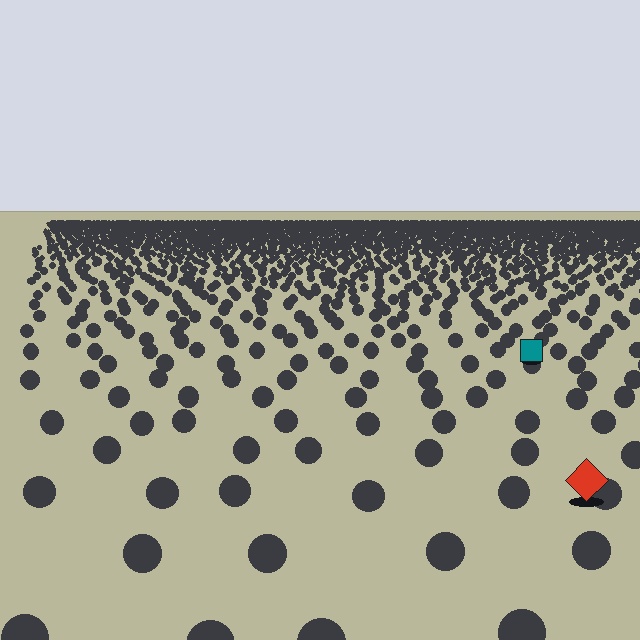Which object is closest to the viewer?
The red diamond is closest. The texture marks near it are larger and more spread out.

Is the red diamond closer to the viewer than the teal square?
Yes. The red diamond is closer — you can tell from the texture gradient: the ground texture is coarser near it.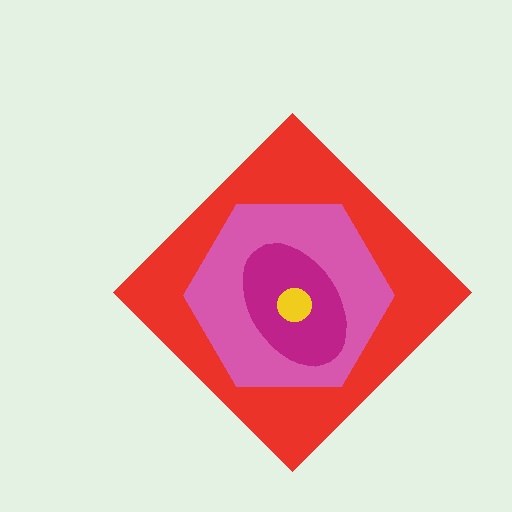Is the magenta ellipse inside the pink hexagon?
Yes.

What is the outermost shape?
The red diamond.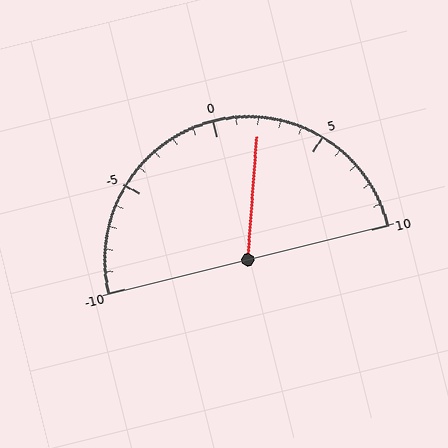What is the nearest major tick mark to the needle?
The nearest major tick mark is 0.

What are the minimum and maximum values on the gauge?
The gauge ranges from -10 to 10.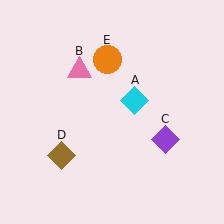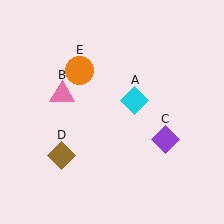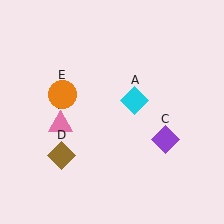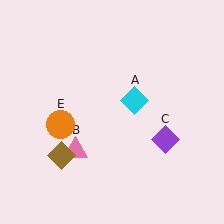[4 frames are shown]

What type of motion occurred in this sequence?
The pink triangle (object B), orange circle (object E) rotated counterclockwise around the center of the scene.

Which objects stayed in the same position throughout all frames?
Cyan diamond (object A) and purple diamond (object C) and brown diamond (object D) remained stationary.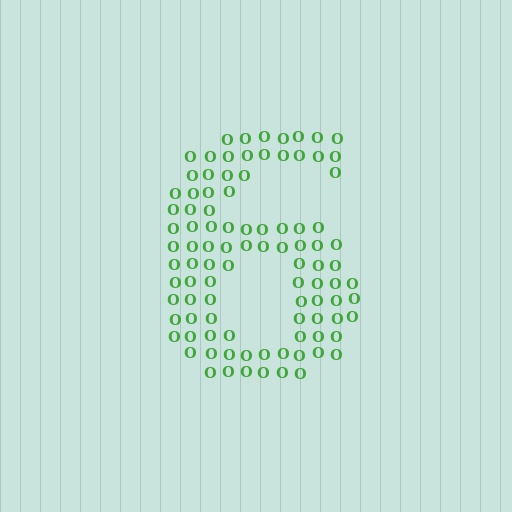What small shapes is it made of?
It is made of small letter O's.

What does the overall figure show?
The overall figure shows the digit 6.